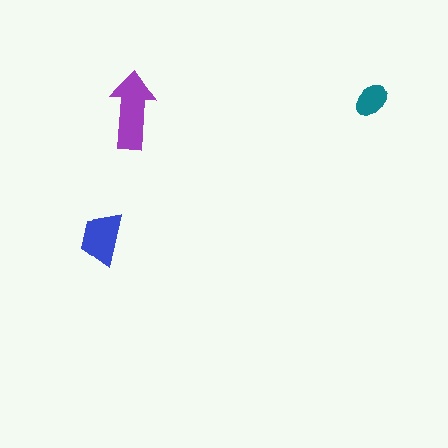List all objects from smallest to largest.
The teal ellipse, the blue trapezoid, the purple arrow.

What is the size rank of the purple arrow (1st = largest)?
1st.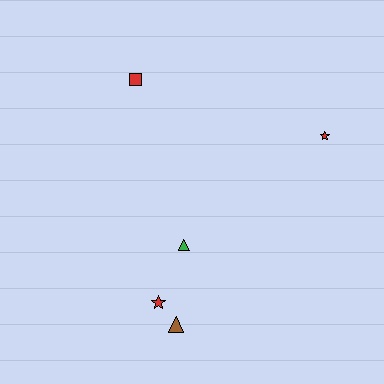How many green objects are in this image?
There is 1 green object.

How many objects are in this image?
There are 5 objects.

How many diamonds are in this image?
There are no diamonds.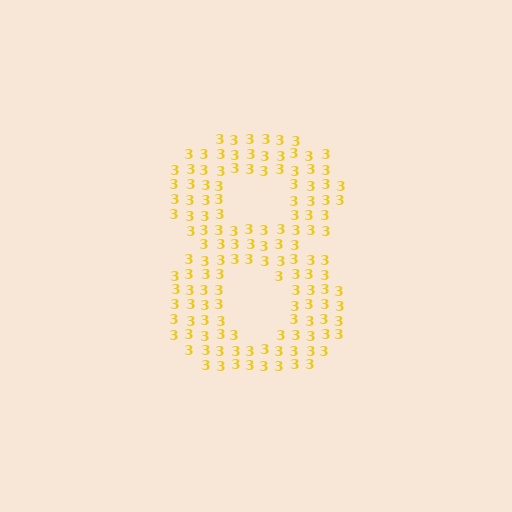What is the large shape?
The large shape is the digit 8.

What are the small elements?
The small elements are digit 3's.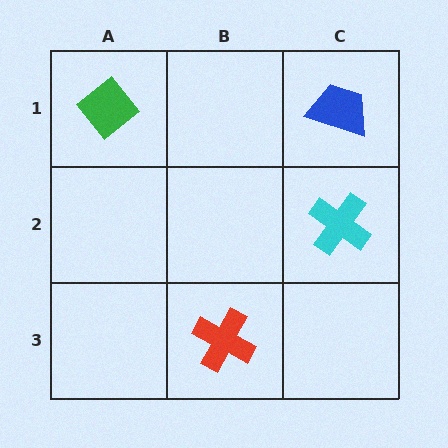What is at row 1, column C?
A blue trapezoid.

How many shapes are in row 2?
1 shape.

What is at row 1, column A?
A green diamond.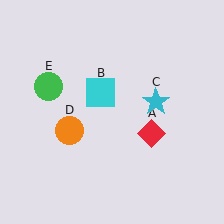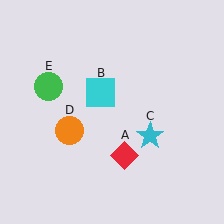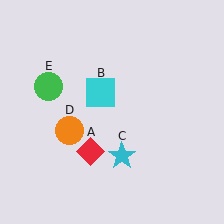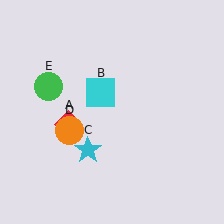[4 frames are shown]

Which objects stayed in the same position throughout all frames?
Cyan square (object B) and orange circle (object D) and green circle (object E) remained stationary.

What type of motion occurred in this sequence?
The red diamond (object A), cyan star (object C) rotated clockwise around the center of the scene.